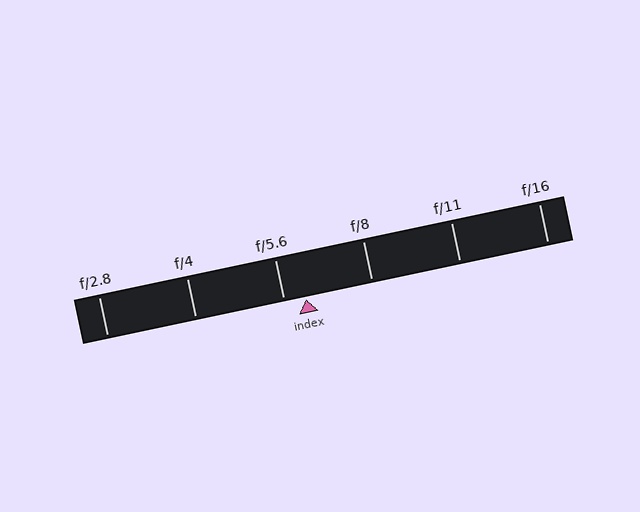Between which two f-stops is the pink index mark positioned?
The index mark is between f/5.6 and f/8.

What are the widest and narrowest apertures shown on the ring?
The widest aperture shown is f/2.8 and the narrowest is f/16.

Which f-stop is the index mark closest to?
The index mark is closest to f/5.6.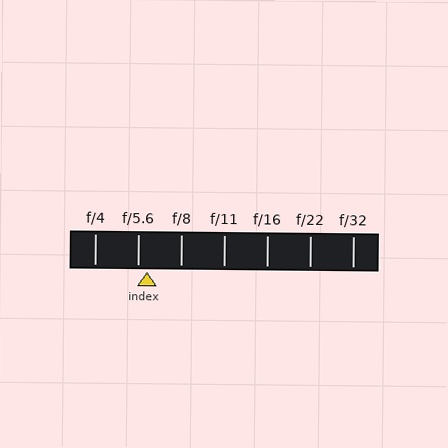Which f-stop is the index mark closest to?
The index mark is closest to f/5.6.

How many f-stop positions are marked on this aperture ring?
There are 7 f-stop positions marked.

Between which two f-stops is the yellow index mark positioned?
The index mark is between f/5.6 and f/8.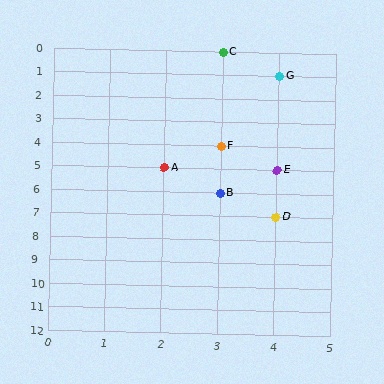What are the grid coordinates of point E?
Point E is at grid coordinates (4, 5).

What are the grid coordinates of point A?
Point A is at grid coordinates (2, 5).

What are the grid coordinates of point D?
Point D is at grid coordinates (4, 7).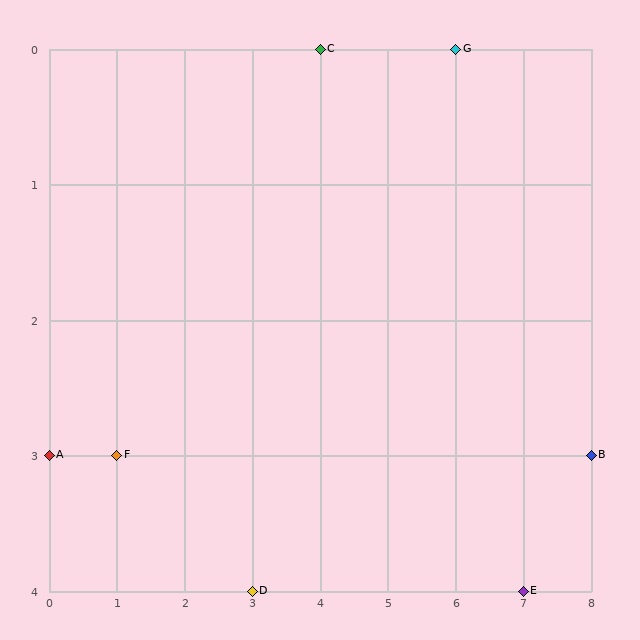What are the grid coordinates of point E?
Point E is at grid coordinates (7, 4).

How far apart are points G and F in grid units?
Points G and F are 5 columns and 3 rows apart (about 5.8 grid units diagonally).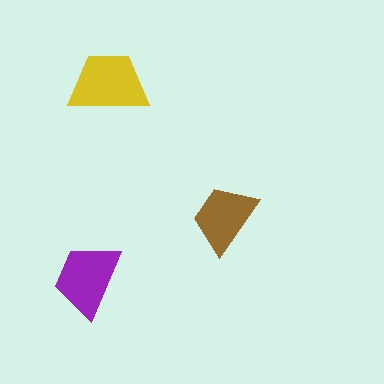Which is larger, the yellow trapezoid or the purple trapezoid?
The yellow one.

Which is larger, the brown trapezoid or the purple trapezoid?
The purple one.